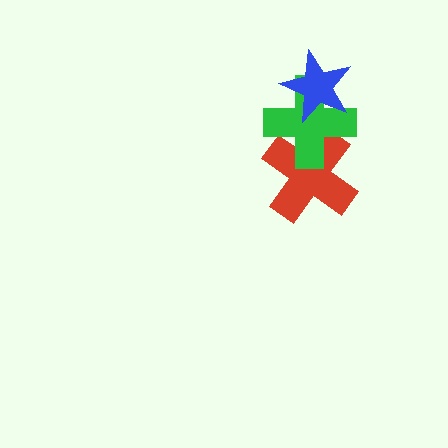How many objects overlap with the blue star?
1 object overlaps with the blue star.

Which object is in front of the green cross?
The blue star is in front of the green cross.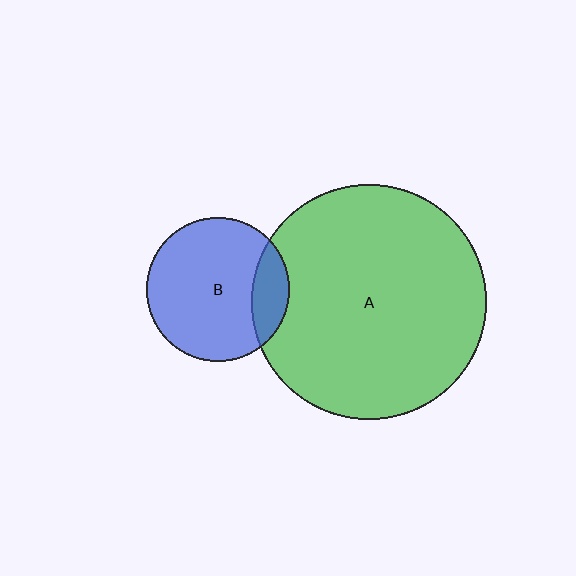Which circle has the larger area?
Circle A (green).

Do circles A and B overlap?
Yes.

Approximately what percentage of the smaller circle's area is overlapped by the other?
Approximately 15%.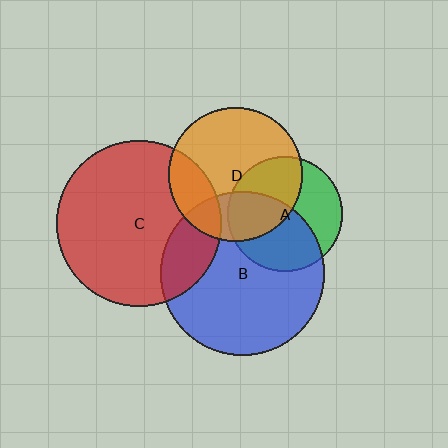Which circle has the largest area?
Circle C (red).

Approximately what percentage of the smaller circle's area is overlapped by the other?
Approximately 20%.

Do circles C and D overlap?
Yes.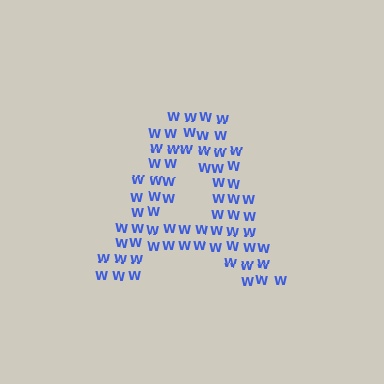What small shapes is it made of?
It is made of small letter W's.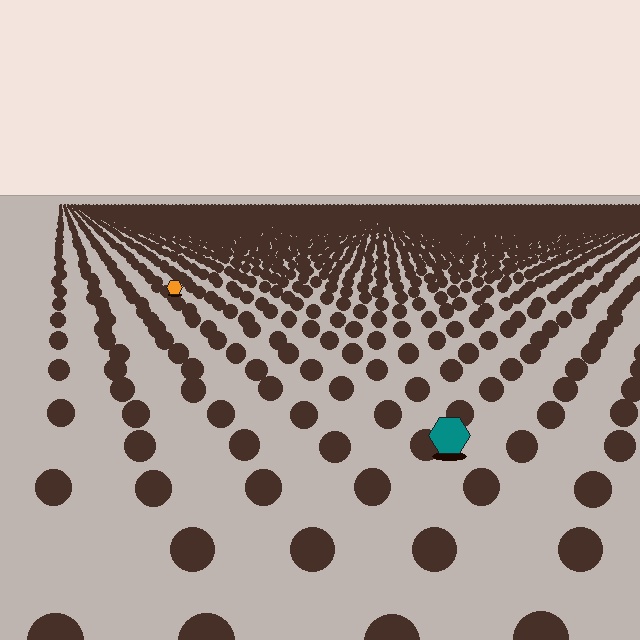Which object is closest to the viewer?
The teal hexagon is closest. The texture marks near it are larger and more spread out.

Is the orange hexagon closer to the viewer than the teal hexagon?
No. The teal hexagon is closer — you can tell from the texture gradient: the ground texture is coarser near it.